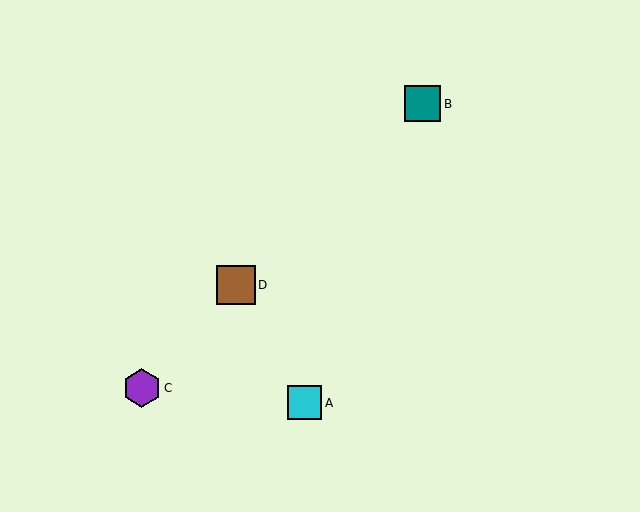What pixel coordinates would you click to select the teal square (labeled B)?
Click at (423, 104) to select the teal square B.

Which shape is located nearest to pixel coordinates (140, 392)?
The purple hexagon (labeled C) at (142, 388) is nearest to that location.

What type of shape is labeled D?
Shape D is a brown square.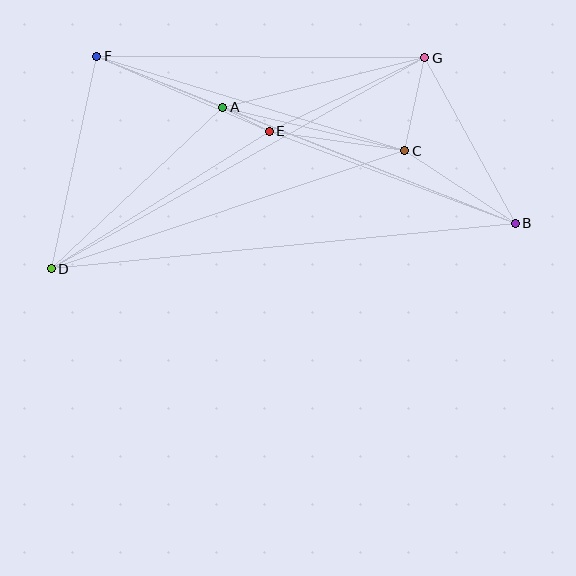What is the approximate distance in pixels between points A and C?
The distance between A and C is approximately 187 pixels.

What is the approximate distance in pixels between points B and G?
The distance between B and G is approximately 189 pixels.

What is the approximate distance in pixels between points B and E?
The distance between B and E is approximately 263 pixels.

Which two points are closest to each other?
Points A and E are closest to each other.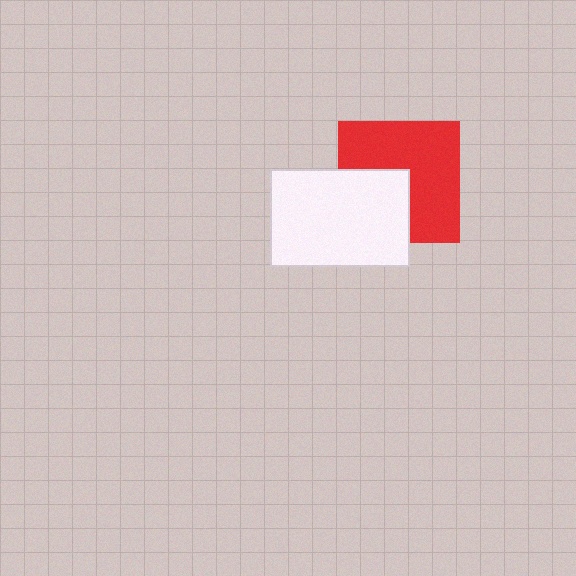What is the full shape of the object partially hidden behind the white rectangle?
The partially hidden object is a red square.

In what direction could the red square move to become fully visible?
The red square could move toward the upper-right. That would shift it out from behind the white rectangle entirely.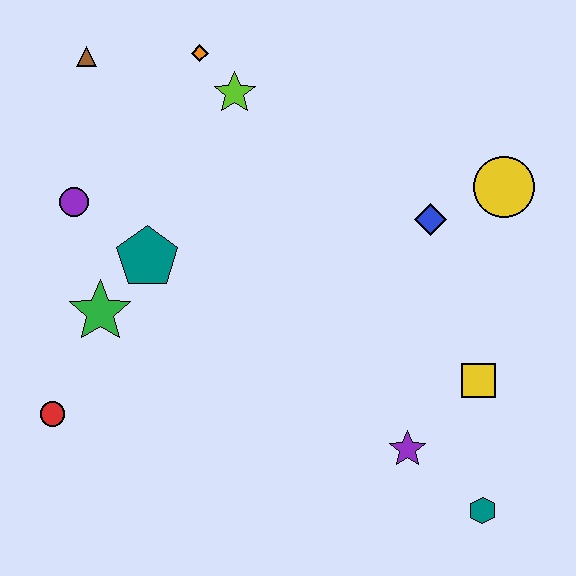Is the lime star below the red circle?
No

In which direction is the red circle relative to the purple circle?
The red circle is below the purple circle.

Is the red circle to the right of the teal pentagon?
No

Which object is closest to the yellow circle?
The blue diamond is closest to the yellow circle.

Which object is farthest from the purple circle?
The teal hexagon is farthest from the purple circle.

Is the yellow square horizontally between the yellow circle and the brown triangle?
Yes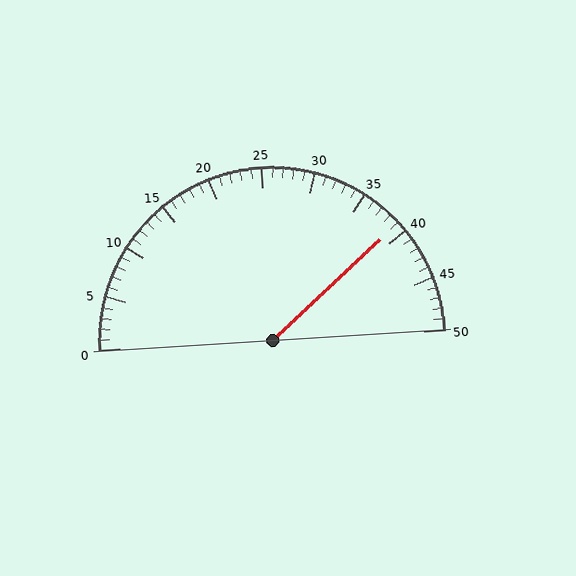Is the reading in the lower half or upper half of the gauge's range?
The reading is in the upper half of the range (0 to 50).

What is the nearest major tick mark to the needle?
The nearest major tick mark is 40.